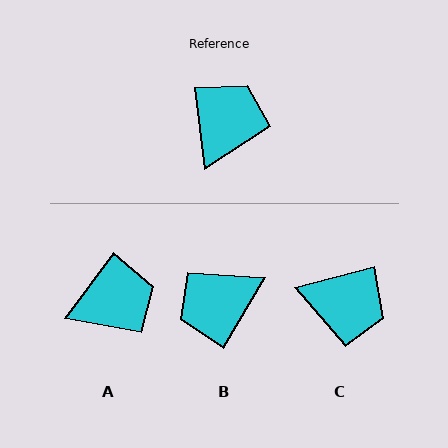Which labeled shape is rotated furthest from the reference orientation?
B, about 143 degrees away.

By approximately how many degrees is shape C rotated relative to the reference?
Approximately 83 degrees clockwise.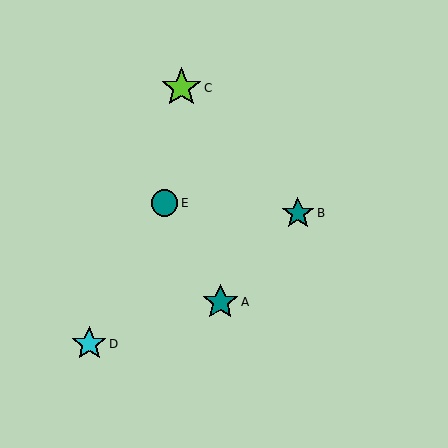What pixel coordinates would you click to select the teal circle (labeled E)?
Click at (164, 203) to select the teal circle E.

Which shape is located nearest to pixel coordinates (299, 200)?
The teal star (labeled B) at (298, 213) is nearest to that location.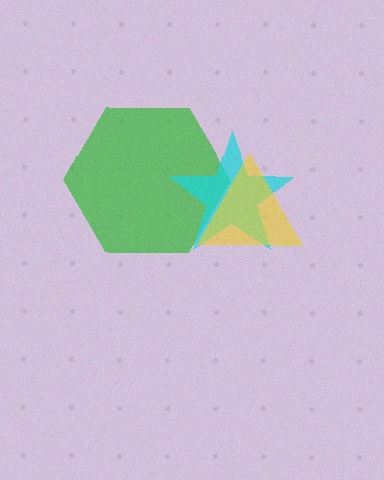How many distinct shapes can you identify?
There are 3 distinct shapes: a green hexagon, a cyan star, a yellow triangle.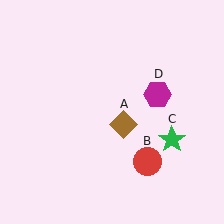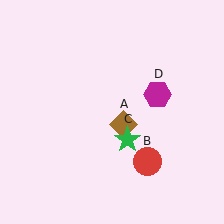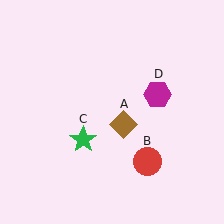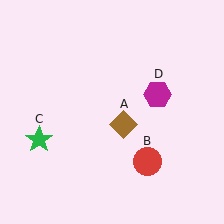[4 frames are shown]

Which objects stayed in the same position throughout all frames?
Brown diamond (object A) and red circle (object B) and magenta hexagon (object D) remained stationary.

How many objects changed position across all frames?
1 object changed position: green star (object C).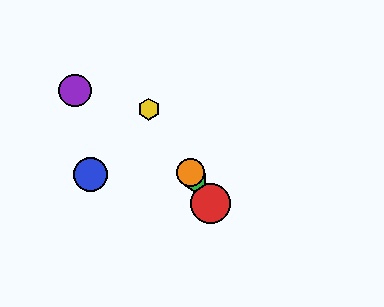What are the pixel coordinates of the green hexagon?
The green hexagon is at (195, 180).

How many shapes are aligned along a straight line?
4 shapes (the red circle, the green hexagon, the yellow hexagon, the orange circle) are aligned along a straight line.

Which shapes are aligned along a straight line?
The red circle, the green hexagon, the yellow hexagon, the orange circle are aligned along a straight line.